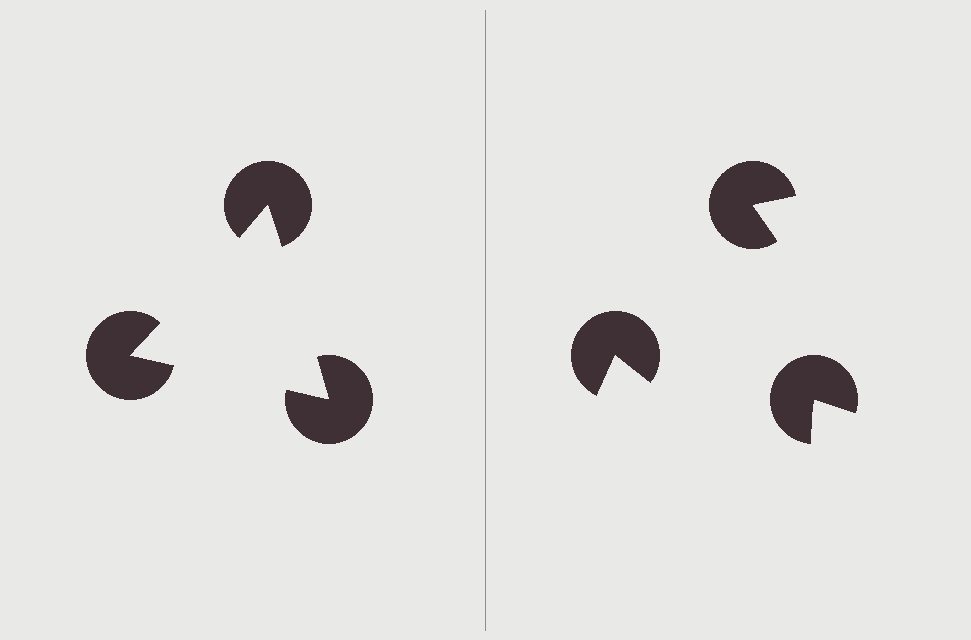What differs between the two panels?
The pac-man discs are positioned identically on both sides; only the wedge orientations differ. On the left they align to a triangle; on the right they are misaligned.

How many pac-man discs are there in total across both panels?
6 — 3 on each side.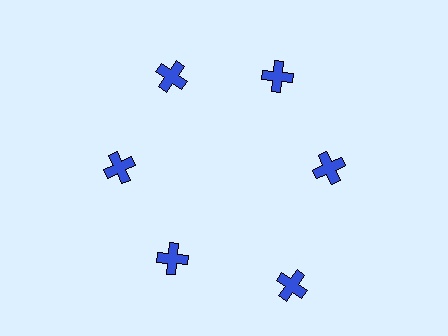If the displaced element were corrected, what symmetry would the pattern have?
It would have 6-fold rotational symmetry — the pattern would map onto itself every 60 degrees.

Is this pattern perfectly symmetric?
No. The 6 blue crosses are arranged in a ring, but one element near the 5 o'clock position is pushed outward from the center, breaking the 6-fold rotational symmetry.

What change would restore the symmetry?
The symmetry would be restored by moving it inward, back onto the ring so that all 6 crosses sit at equal angles and equal distance from the center.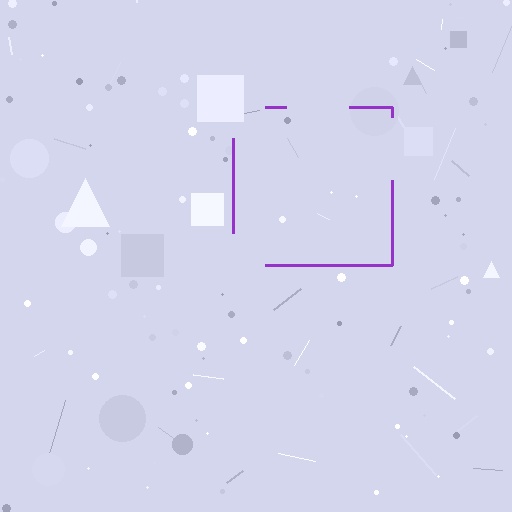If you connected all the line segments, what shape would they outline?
They would outline a square.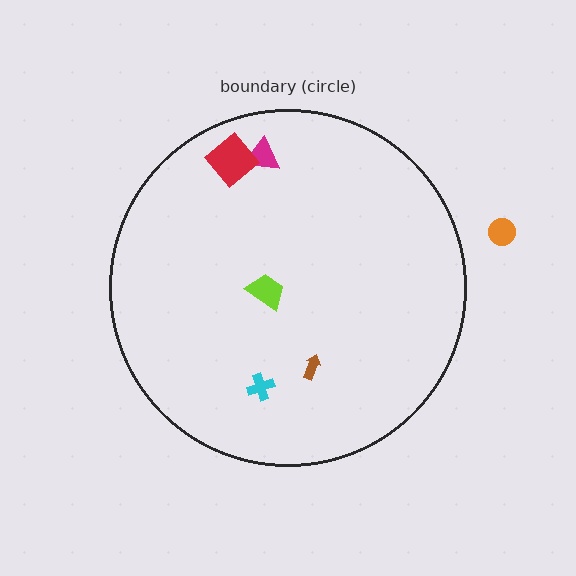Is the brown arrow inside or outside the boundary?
Inside.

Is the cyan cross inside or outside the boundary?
Inside.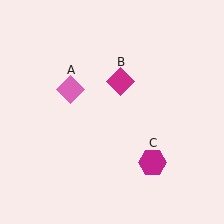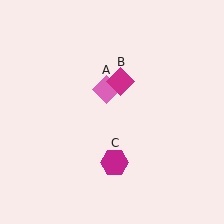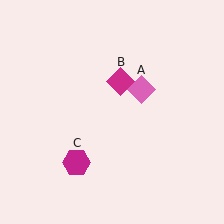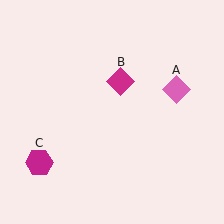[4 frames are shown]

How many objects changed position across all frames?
2 objects changed position: pink diamond (object A), magenta hexagon (object C).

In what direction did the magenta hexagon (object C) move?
The magenta hexagon (object C) moved left.